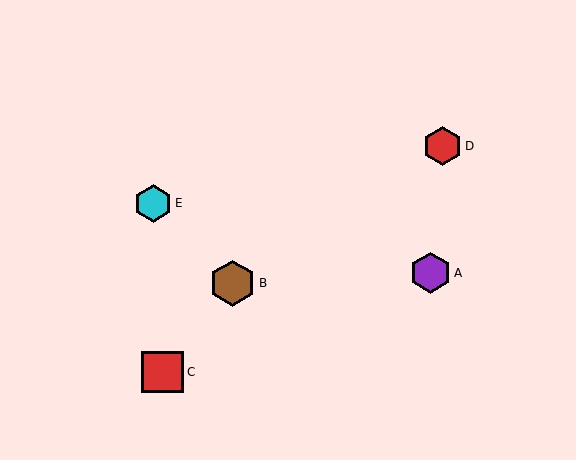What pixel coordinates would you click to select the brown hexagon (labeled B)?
Click at (233, 283) to select the brown hexagon B.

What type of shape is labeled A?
Shape A is a purple hexagon.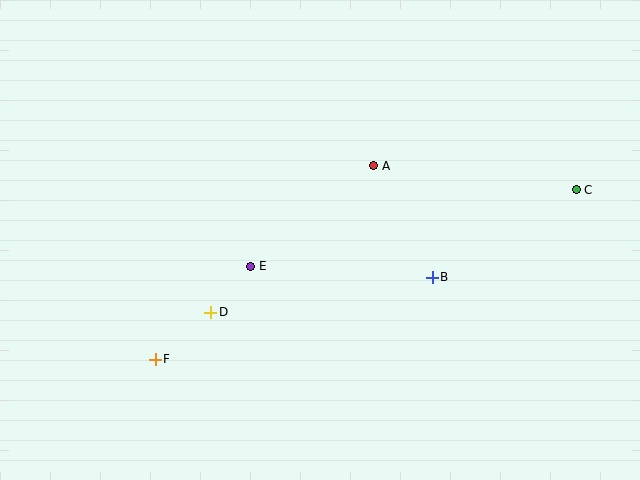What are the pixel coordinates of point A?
Point A is at (374, 166).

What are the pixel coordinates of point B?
Point B is at (432, 277).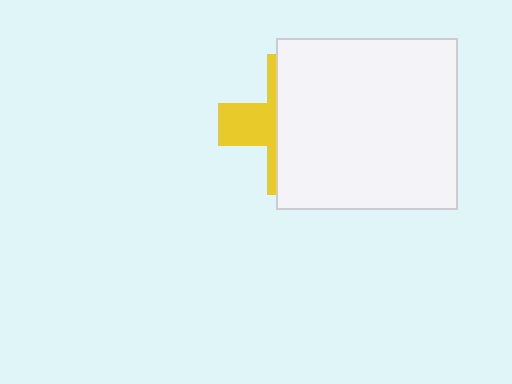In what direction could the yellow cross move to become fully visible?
The yellow cross could move left. That would shift it out from behind the white rectangle entirely.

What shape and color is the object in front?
The object in front is a white rectangle.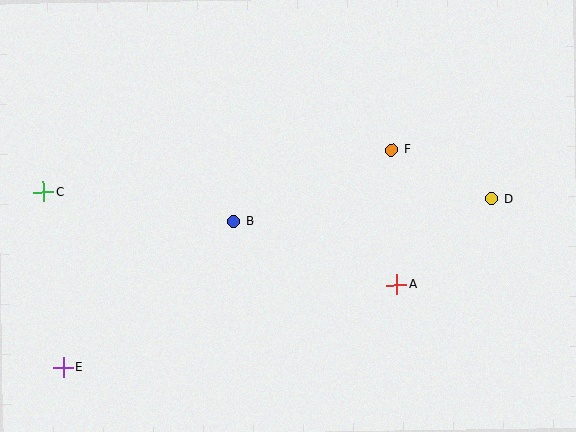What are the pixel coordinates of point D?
Point D is at (491, 199).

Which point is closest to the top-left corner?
Point C is closest to the top-left corner.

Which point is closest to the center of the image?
Point B at (234, 221) is closest to the center.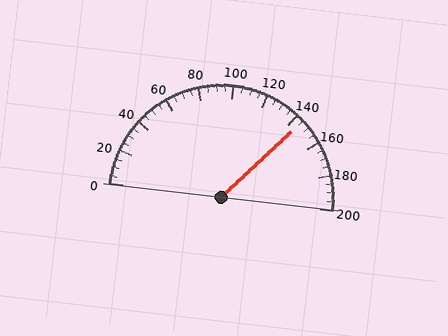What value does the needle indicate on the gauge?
The needle indicates approximately 145.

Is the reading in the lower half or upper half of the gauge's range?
The reading is in the upper half of the range (0 to 200).